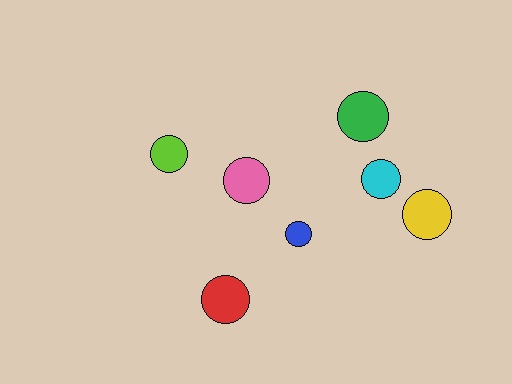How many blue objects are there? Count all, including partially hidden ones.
There is 1 blue object.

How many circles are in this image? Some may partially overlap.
There are 7 circles.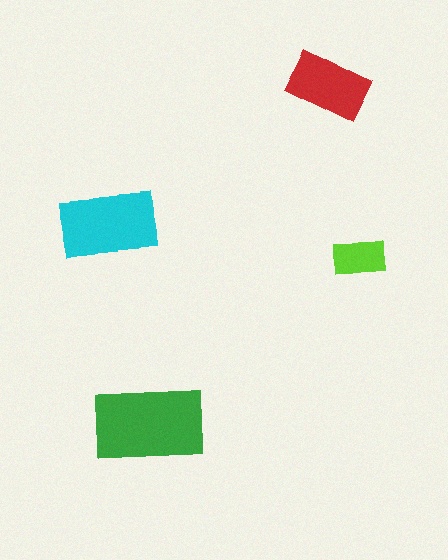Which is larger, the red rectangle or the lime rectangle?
The red one.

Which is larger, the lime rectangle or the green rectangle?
The green one.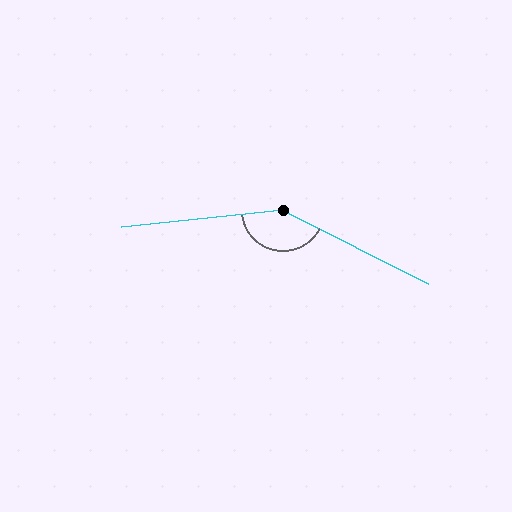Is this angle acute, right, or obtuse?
It is obtuse.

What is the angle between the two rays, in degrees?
Approximately 148 degrees.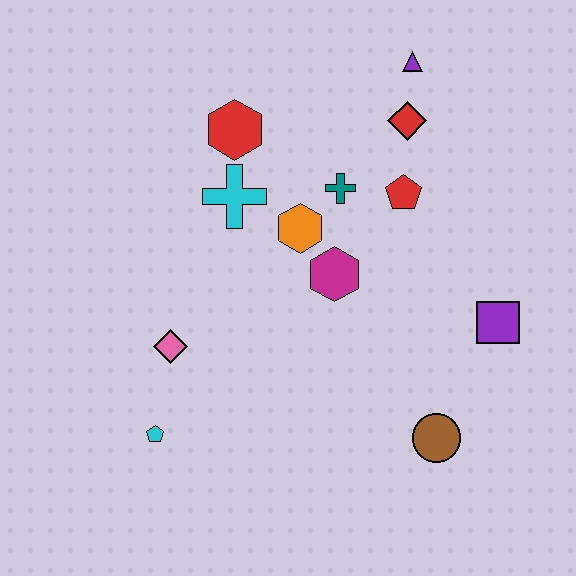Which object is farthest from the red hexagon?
The brown circle is farthest from the red hexagon.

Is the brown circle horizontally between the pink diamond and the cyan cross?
No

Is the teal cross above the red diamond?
No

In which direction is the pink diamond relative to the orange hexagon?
The pink diamond is to the left of the orange hexagon.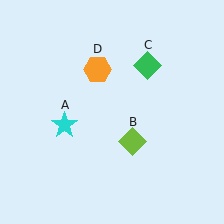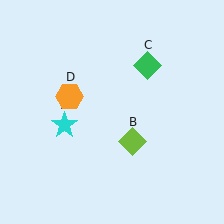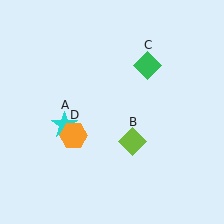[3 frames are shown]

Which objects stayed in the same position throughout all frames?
Cyan star (object A) and lime diamond (object B) and green diamond (object C) remained stationary.